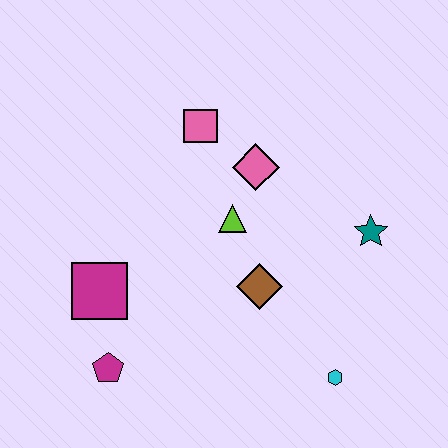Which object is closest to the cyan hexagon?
The brown diamond is closest to the cyan hexagon.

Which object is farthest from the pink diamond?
The magenta pentagon is farthest from the pink diamond.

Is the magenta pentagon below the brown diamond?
Yes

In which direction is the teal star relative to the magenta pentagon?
The teal star is to the right of the magenta pentagon.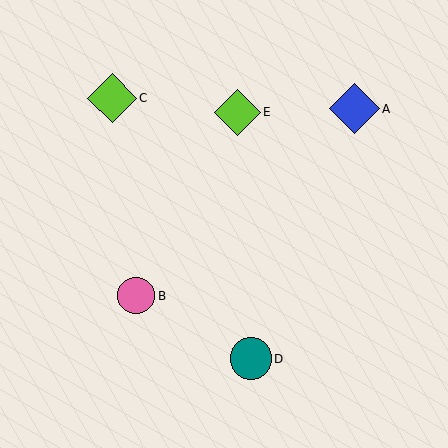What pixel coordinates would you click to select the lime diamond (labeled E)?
Click at (237, 112) to select the lime diamond E.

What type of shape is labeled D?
Shape D is a teal circle.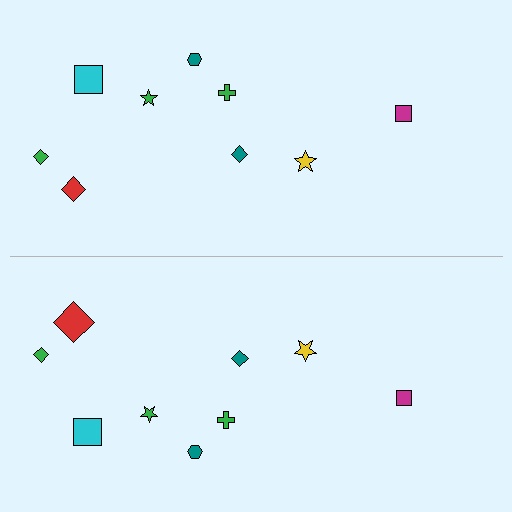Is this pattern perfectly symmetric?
No, the pattern is not perfectly symmetric. The red diamond on the bottom side has a different size than its mirror counterpart.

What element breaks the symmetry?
The red diamond on the bottom side has a different size than its mirror counterpart.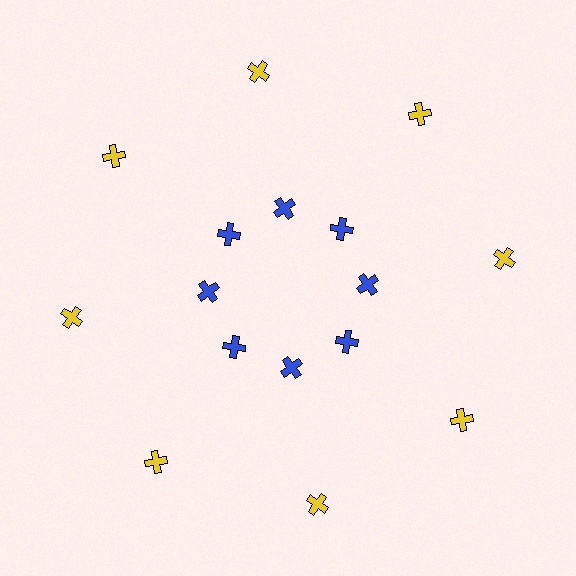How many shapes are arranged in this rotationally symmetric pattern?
There are 16 shapes, arranged in 8 groups of 2.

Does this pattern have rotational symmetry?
Yes, this pattern has 8-fold rotational symmetry. It looks the same after rotating 45 degrees around the center.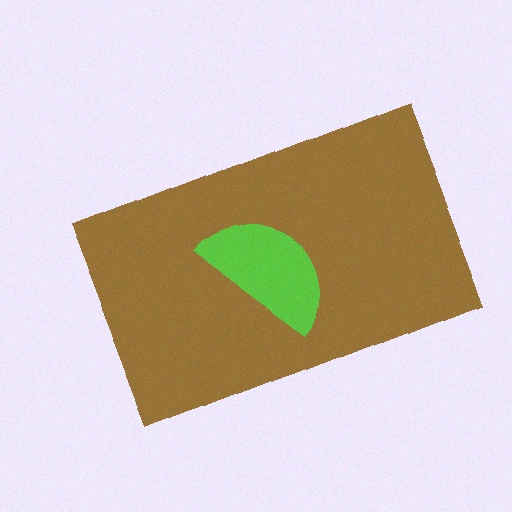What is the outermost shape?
The brown rectangle.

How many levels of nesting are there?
2.